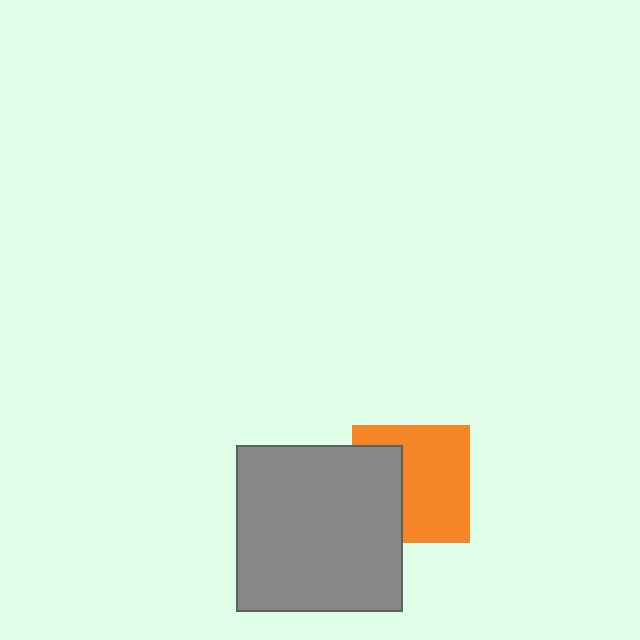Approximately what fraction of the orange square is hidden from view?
Roughly 37% of the orange square is hidden behind the gray square.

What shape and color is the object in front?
The object in front is a gray square.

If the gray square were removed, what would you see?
You would see the complete orange square.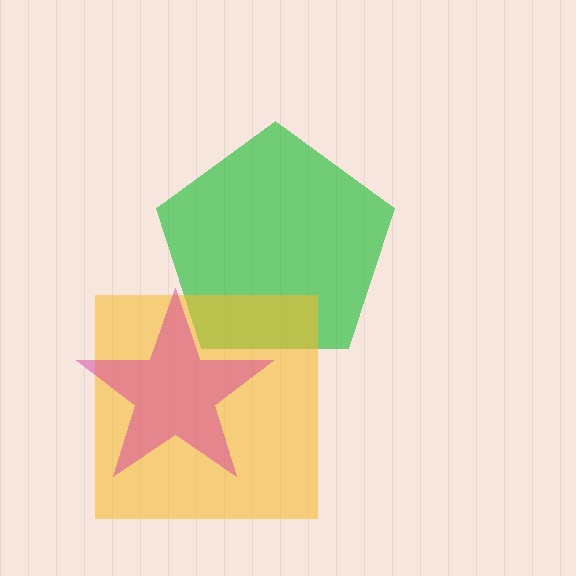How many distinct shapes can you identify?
There are 3 distinct shapes: a green pentagon, a yellow square, a magenta star.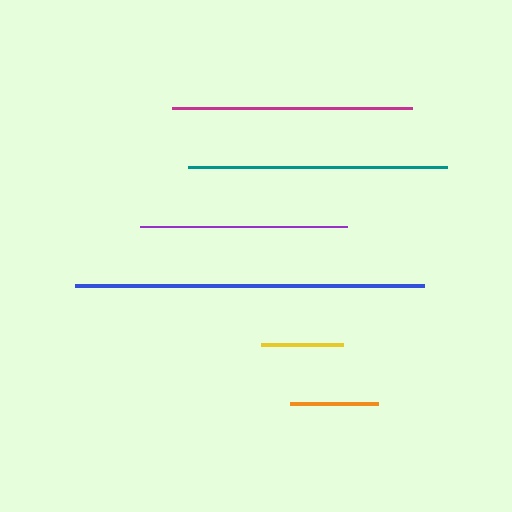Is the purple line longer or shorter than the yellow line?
The purple line is longer than the yellow line.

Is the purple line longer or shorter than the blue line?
The blue line is longer than the purple line.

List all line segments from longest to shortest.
From longest to shortest: blue, teal, magenta, purple, orange, yellow.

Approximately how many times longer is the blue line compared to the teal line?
The blue line is approximately 1.3 times the length of the teal line.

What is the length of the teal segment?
The teal segment is approximately 259 pixels long.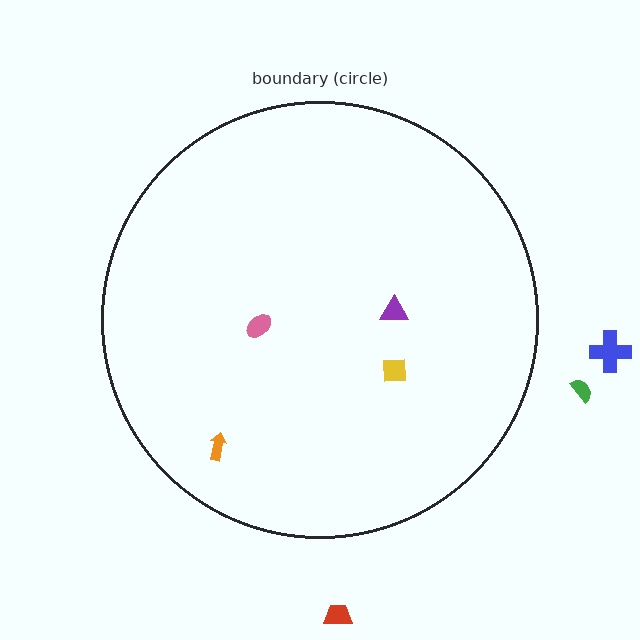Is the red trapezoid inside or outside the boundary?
Outside.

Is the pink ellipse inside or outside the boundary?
Inside.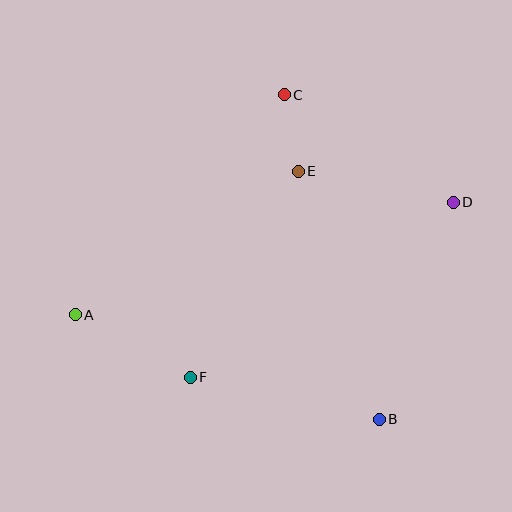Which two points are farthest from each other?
Points A and D are farthest from each other.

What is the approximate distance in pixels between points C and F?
The distance between C and F is approximately 297 pixels.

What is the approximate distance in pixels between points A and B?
The distance between A and B is approximately 321 pixels.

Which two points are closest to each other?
Points C and E are closest to each other.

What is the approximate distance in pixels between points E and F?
The distance between E and F is approximately 232 pixels.